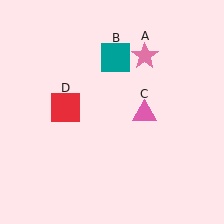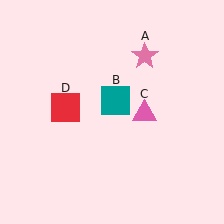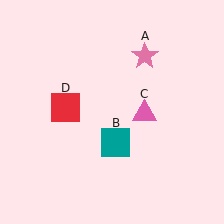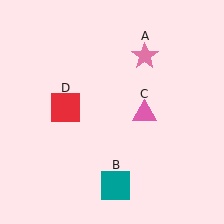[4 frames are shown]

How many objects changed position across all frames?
1 object changed position: teal square (object B).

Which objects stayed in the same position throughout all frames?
Pink star (object A) and pink triangle (object C) and red square (object D) remained stationary.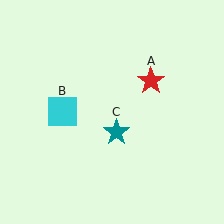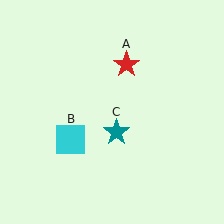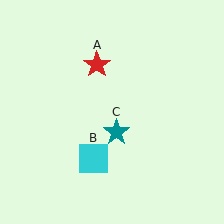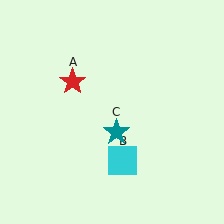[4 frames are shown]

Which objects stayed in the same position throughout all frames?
Teal star (object C) remained stationary.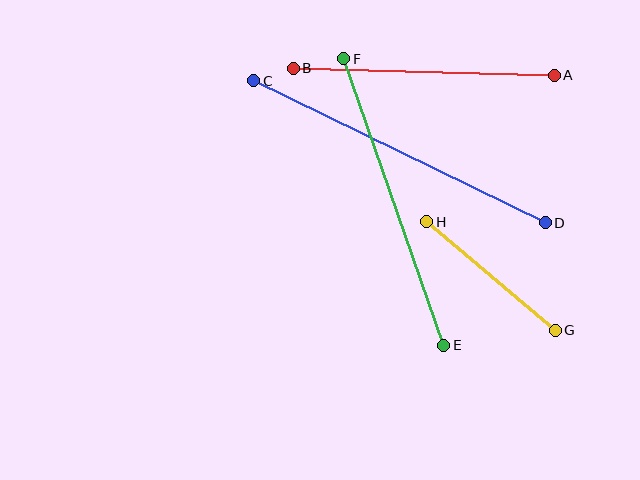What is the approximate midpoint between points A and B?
The midpoint is at approximately (424, 72) pixels.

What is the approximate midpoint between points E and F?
The midpoint is at approximately (394, 202) pixels.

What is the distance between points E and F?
The distance is approximately 303 pixels.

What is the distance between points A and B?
The distance is approximately 261 pixels.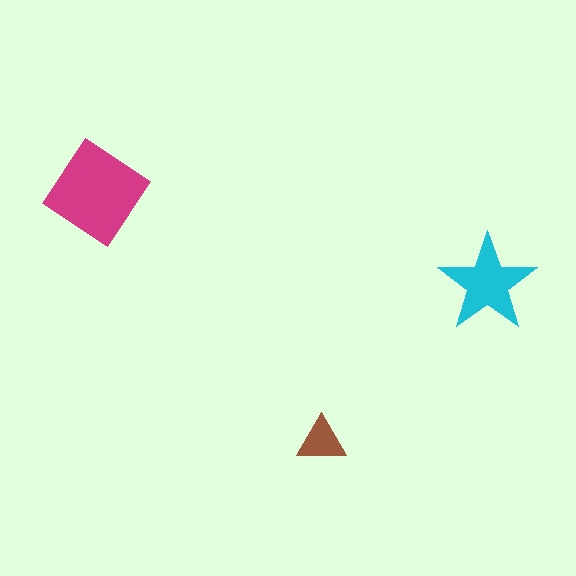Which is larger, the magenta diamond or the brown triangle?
The magenta diamond.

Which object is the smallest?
The brown triangle.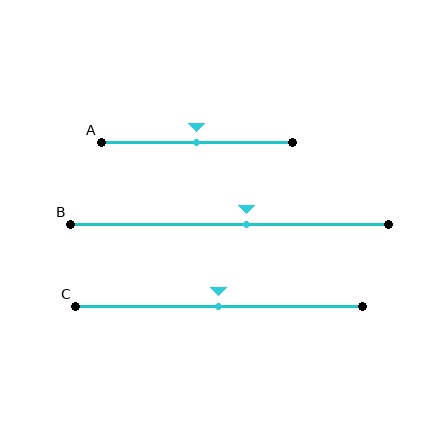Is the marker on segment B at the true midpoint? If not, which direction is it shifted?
No, the marker on segment B is shifted to the right by about 5% of the segment length.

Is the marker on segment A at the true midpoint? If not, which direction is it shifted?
Yes, the marker on segment A is at the true midpoint.